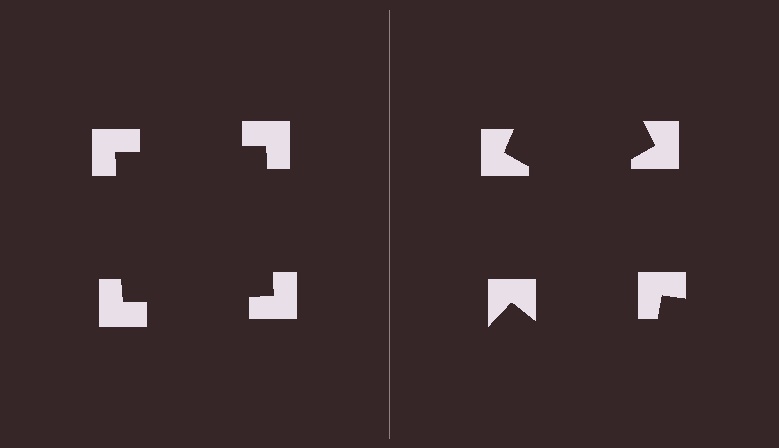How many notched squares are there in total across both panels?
8 — 4 on each side.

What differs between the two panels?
The notched squares are positioned identically on both sides; only the wedge orientations differ. On the left they align to a square; on the right they are misaligned.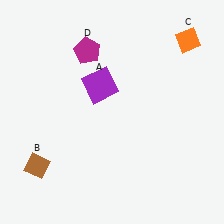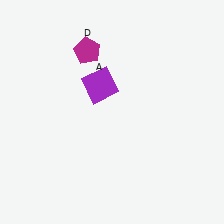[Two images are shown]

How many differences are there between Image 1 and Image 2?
There are 2 differences between the two images.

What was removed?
The brown diamond (B), the orange diamond (C) were removed in Image 2.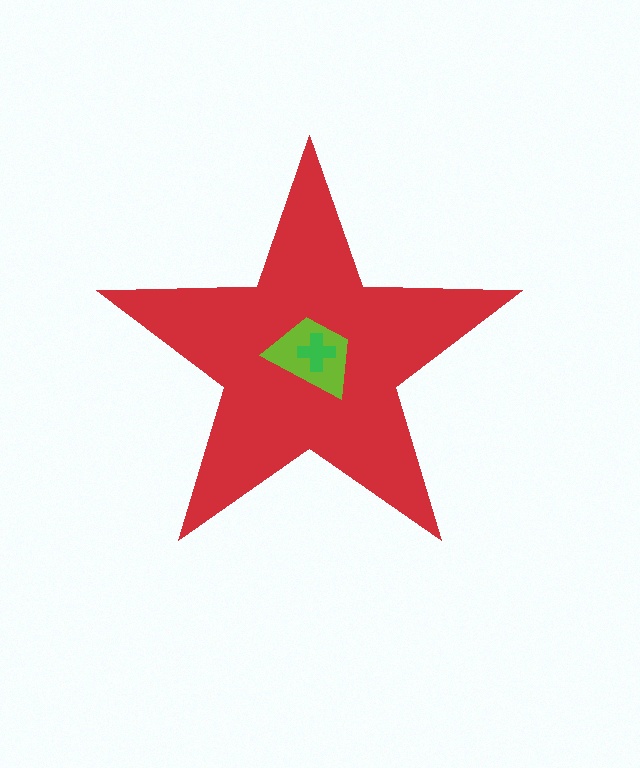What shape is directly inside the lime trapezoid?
The green cross.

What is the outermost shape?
The red star.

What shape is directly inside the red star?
The lime trapezoid.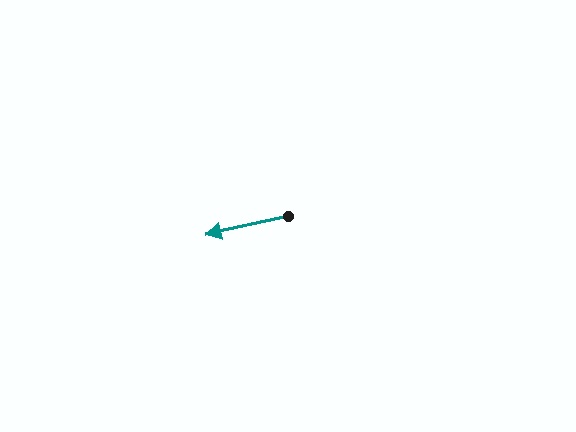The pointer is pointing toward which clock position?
Roughly 9 o'clock.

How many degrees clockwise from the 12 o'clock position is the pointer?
Approximately 257 degrees.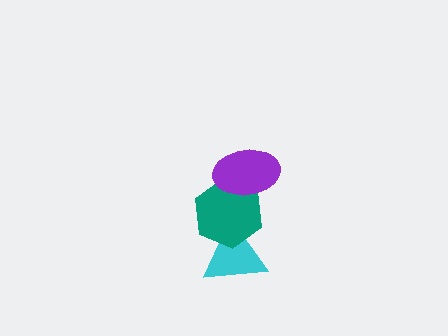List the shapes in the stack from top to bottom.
From top to bottom: the purple ellipse, the teal hexagon, the cyan triangle.